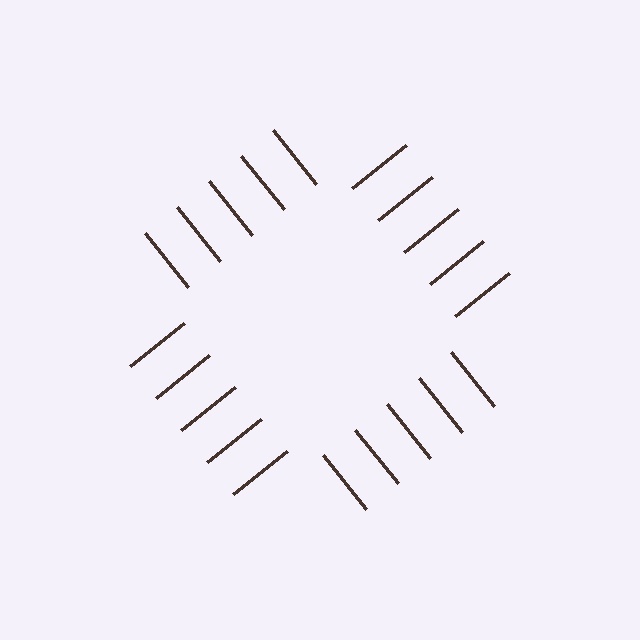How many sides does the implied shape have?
4 sides — the line-ends trace a square.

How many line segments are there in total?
20 — 5 along each of the 4 edges.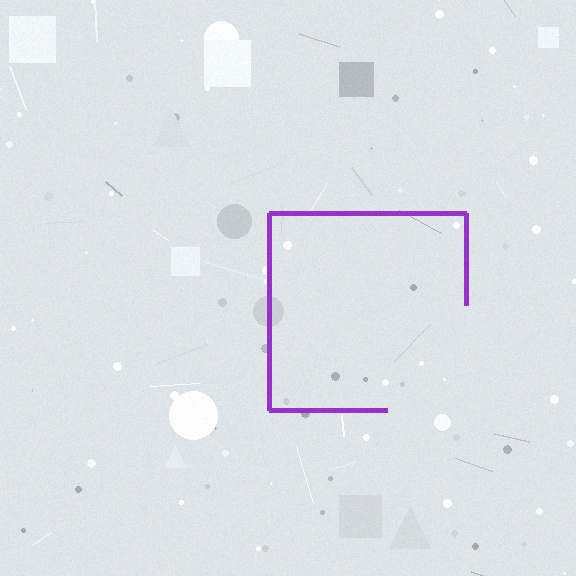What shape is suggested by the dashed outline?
The dashed outline suggests a square.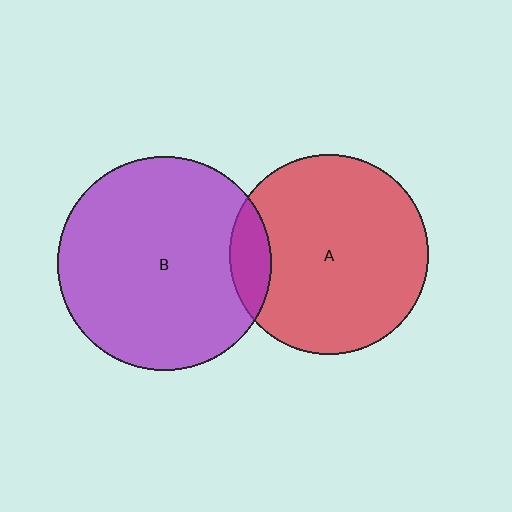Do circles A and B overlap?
Yes.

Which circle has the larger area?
Circle B (purple).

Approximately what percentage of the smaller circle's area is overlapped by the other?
Approximately 10%.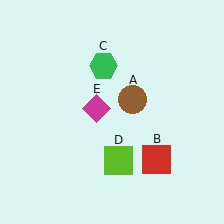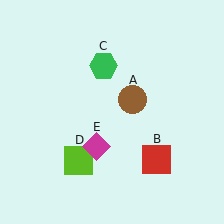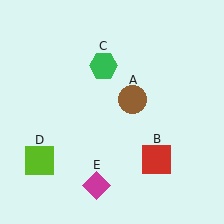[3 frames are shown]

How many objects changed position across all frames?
2 objects changed position: lime square (object D), magenta diamond (object E).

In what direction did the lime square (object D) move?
The lime square (object D) moved left.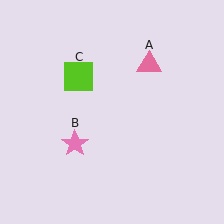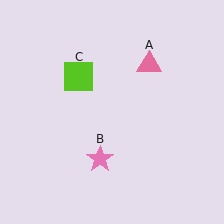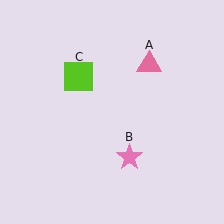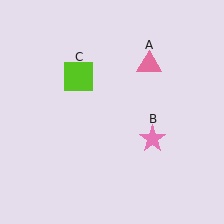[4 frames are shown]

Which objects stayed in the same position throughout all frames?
Pink triangle (object A) and lime square (object C) remained stationary.